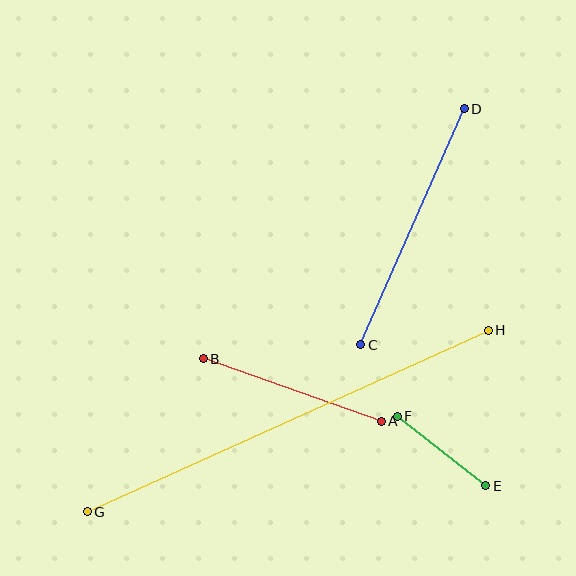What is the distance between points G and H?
The distance is approximately 440 pixels.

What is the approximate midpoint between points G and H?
The midpoint is at approximately (288, 421) pixels.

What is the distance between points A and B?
The distance is approximately 189 pixels.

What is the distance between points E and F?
The distance is approximately 112 pixels.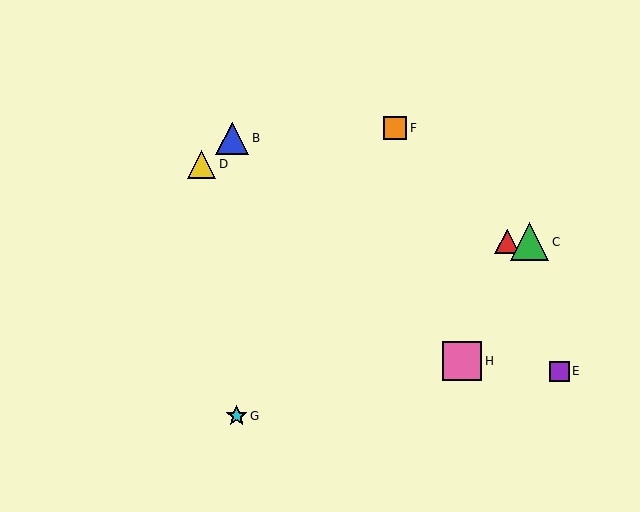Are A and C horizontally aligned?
Yes, both are at y≈242.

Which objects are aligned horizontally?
Objects A, C are aligned horizontally.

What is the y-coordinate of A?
Object A is at y≈242.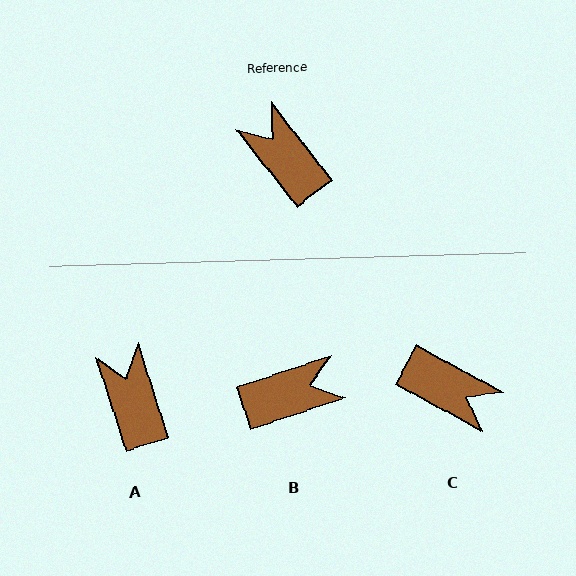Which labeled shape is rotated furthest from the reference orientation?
C, about 157 degrees away.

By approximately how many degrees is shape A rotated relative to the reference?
Approximately 21 degrees clockwise.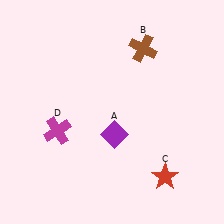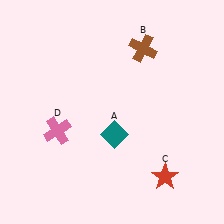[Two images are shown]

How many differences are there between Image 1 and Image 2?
There are 2 differences between the two images.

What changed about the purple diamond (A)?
In Image 1, A is purple. In Image 2, it changed to teal.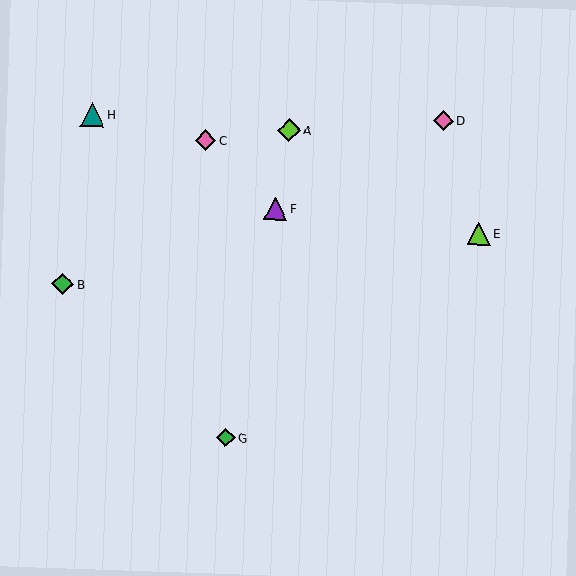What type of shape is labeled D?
Shape D is a pink diamond.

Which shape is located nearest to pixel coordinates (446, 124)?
The pink diamond (labeled D) at (443, 121) is nearest to that location.